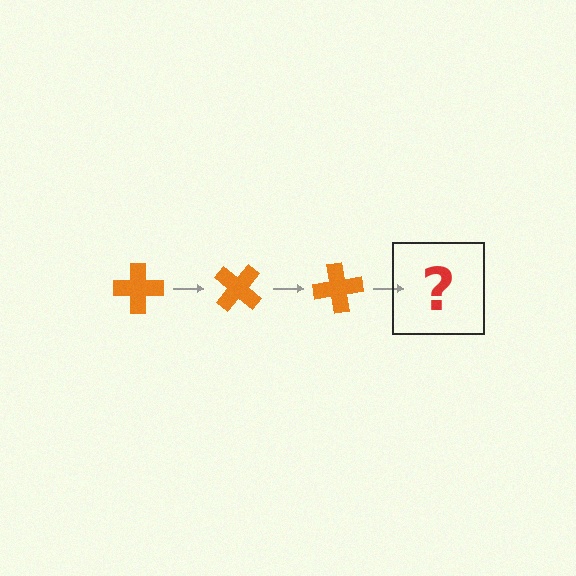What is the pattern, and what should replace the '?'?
The pattern is that the cross rotates 40 degrees each step. The '?' should be an orange cross rotated 120 degrees.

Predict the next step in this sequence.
The next step is an orange cross rotated 120 degrees.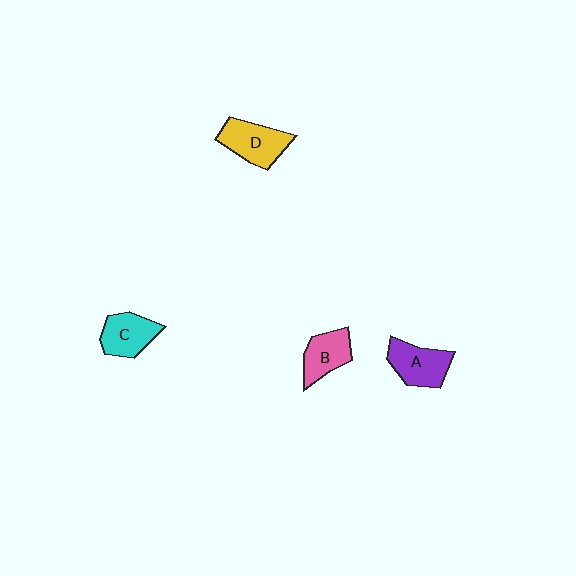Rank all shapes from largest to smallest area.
From largest to smallest: D (yellow), A (purple), C (cyan), B (pink).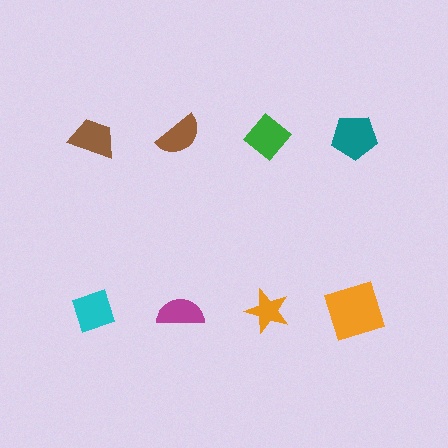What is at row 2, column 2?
A magenta semicircle.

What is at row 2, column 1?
A cyan diamond.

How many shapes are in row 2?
4 shapes.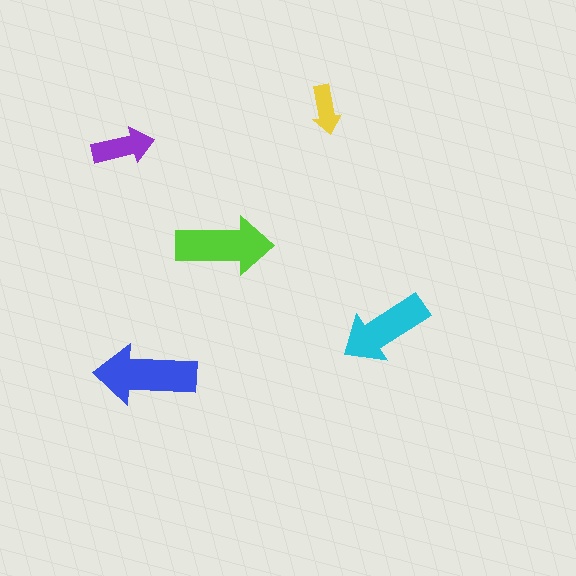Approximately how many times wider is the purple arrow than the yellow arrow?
About 1.5 times wider.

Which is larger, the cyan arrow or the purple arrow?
The cyan one.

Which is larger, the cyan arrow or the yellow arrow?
The cyan one.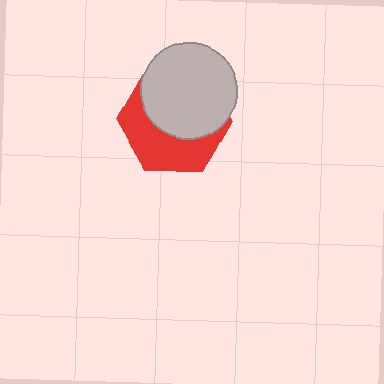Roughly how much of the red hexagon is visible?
A small part of it is visible (roughly 45%).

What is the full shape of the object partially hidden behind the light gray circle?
The partially hidden object is a red hexagon.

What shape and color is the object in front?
The object in front is a light gray circle.